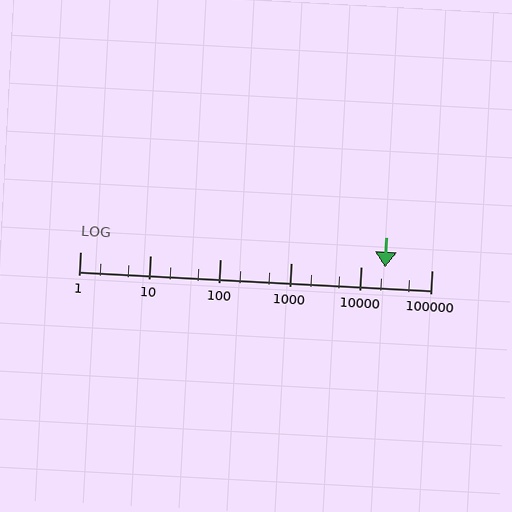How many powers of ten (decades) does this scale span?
The scale spans 5 decades, from 1 to 100000.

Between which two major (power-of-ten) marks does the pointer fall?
The pointer is between 10000 and 100000.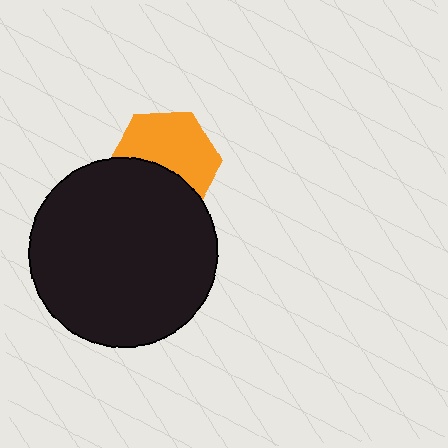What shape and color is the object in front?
The object in front is a black circle.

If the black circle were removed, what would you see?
You would see the complete orange hexagon.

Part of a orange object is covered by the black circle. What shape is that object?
It is a hexagon.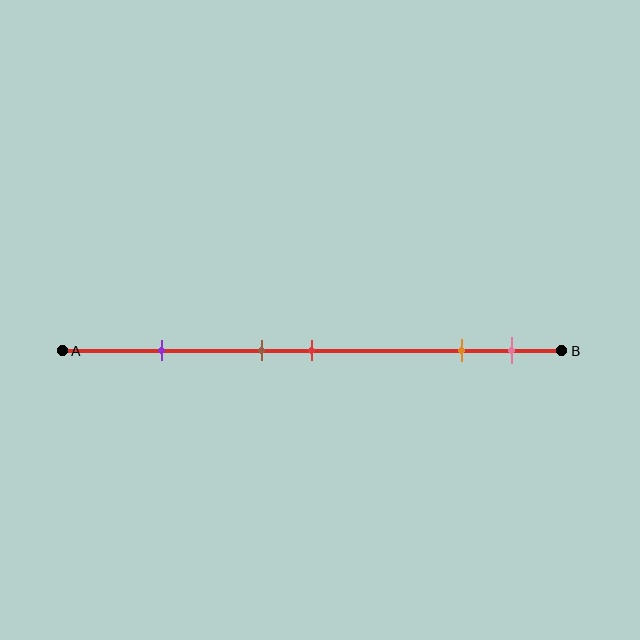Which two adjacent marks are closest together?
The brown and red marks are the closest adjacent pair.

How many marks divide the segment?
There are 5 marks dividing the segment.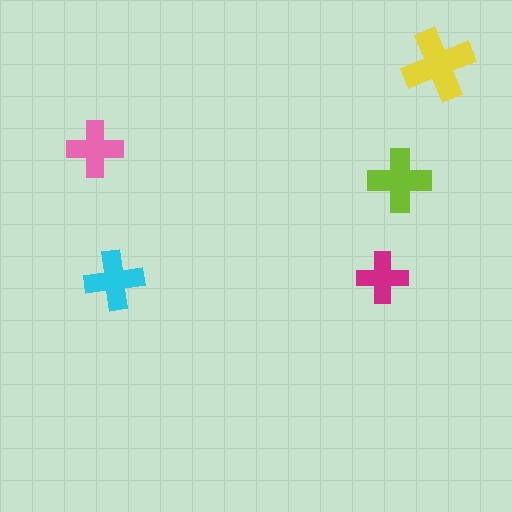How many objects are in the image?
There are 5 objects in the image.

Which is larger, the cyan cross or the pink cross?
The cyan one.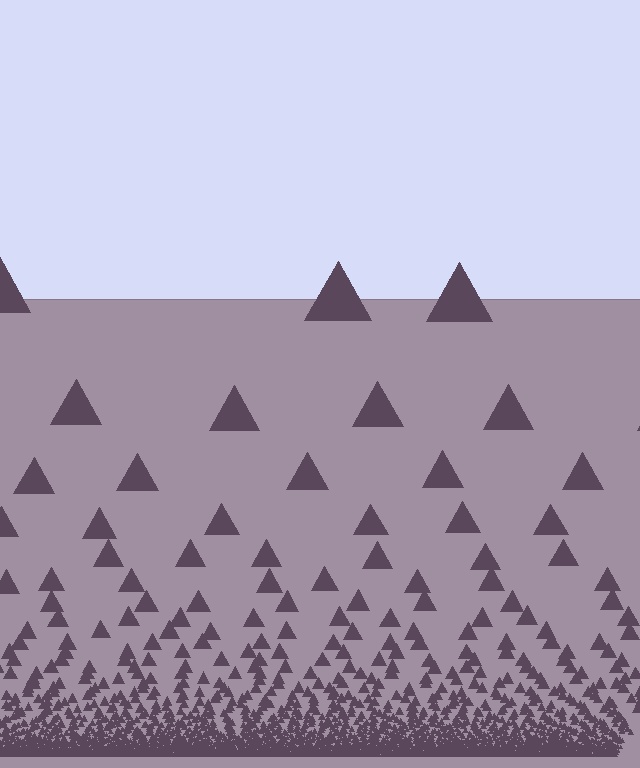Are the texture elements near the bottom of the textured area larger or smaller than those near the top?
Smaller. The gradient is inverted — elements near the bottom are smaller and denser.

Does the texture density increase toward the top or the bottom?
Density increases toward the bottom.